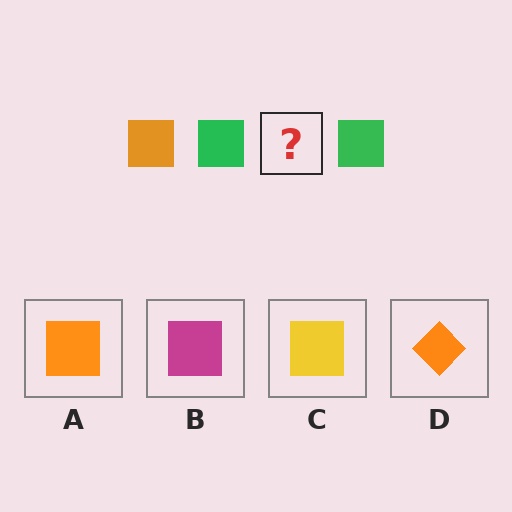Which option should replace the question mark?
Option A.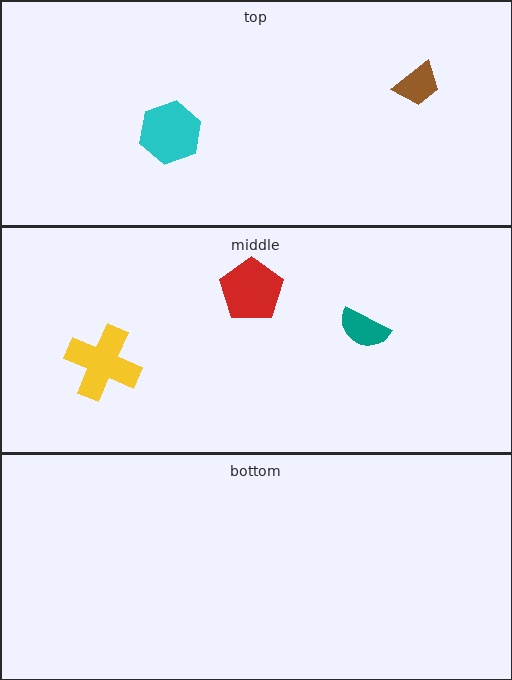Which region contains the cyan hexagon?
The top region.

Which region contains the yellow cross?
The middle region.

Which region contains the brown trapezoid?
The top region.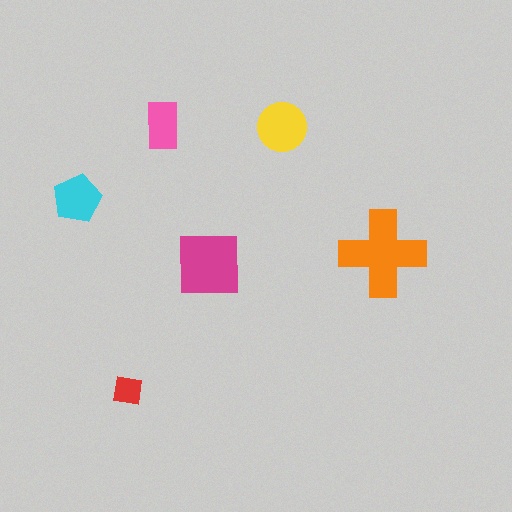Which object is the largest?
The orange cross.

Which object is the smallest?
The red square.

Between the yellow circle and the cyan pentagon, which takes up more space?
The yellow circle.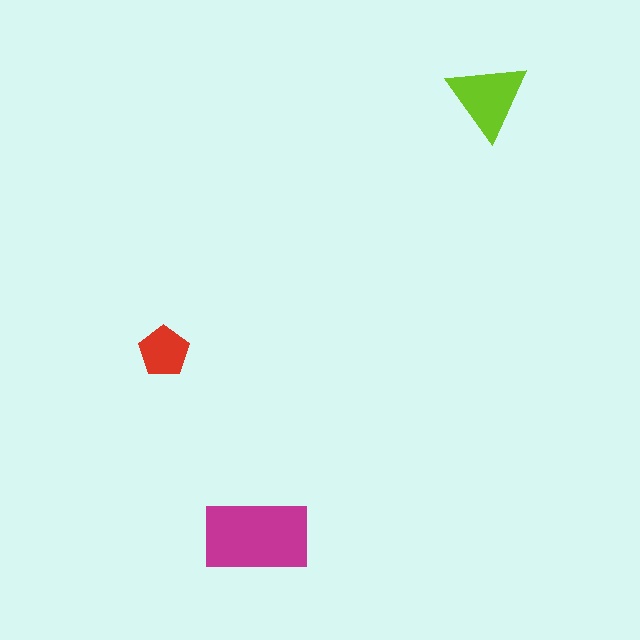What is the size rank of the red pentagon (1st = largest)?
3rd.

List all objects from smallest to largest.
The red pentagon, the lime triangle, the magenta rectangle.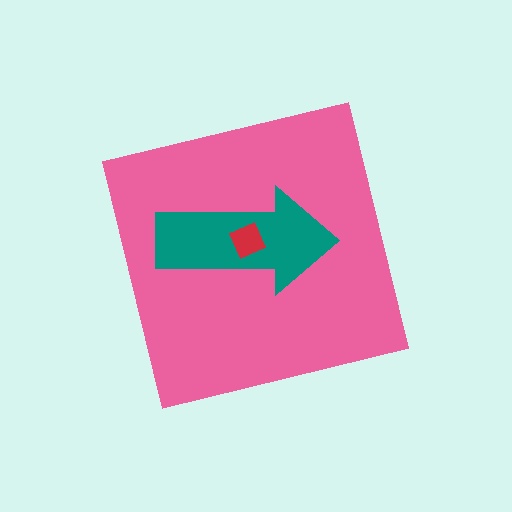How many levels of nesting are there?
3.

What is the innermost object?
The red square.